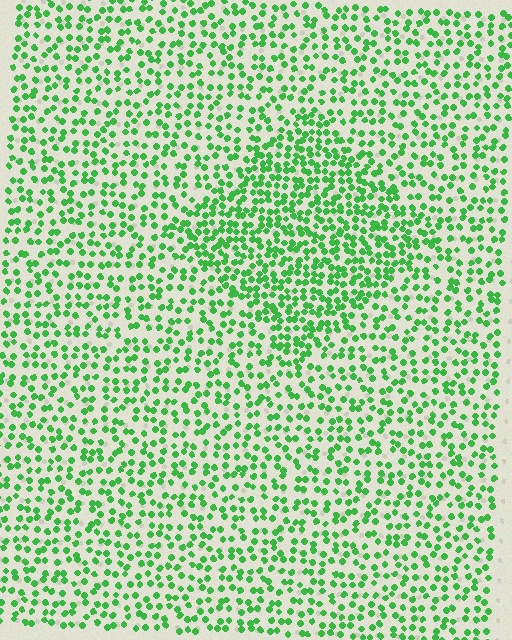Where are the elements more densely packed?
The elements are more densely packed inside the diamond boundary.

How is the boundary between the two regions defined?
The boundary is defined by a change in element density (approximately 1.7x ratio). All elements are the same color, size, and shape.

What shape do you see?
I see a diamond.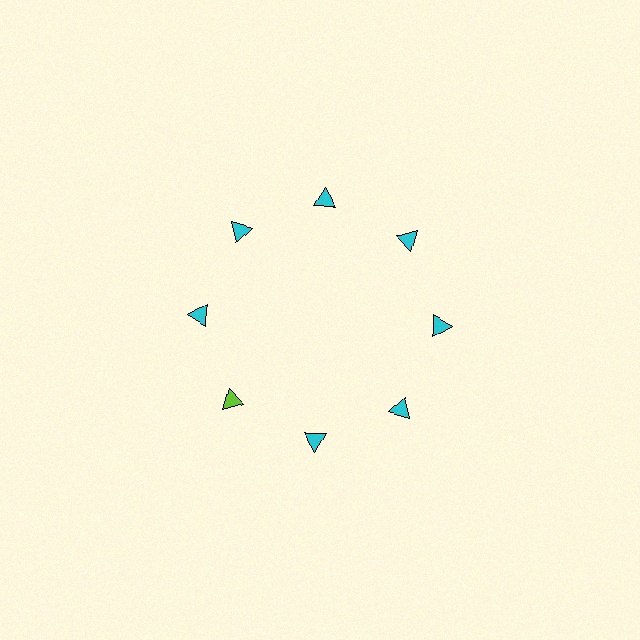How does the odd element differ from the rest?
It has a different color: lime instead of cyan.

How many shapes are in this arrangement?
There are 8 shapes arranged in a ring pattern.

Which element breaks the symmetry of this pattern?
The lime triangle at roughly the 8 o'clock position breaks the symmetry. All other shapes are cyan triangles.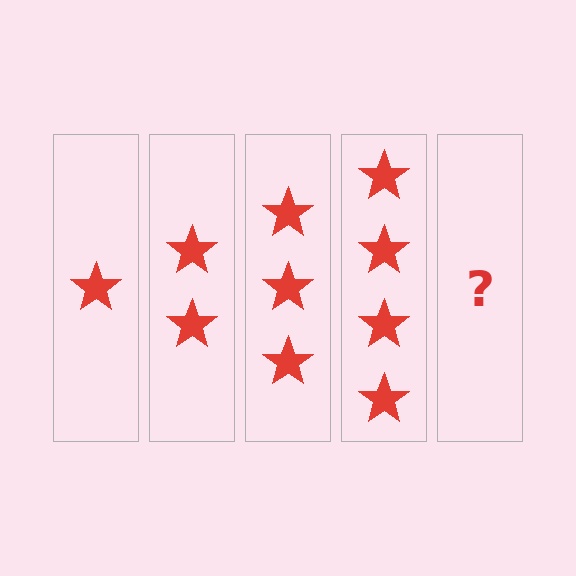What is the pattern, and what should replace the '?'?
The pattern is that each step adds one more star. The '?' should be 5 stars.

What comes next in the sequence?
The next element should be 5 stars.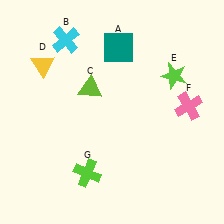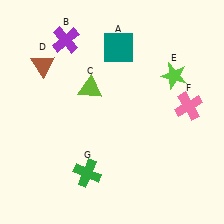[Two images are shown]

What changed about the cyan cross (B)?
In Image 1, B is cyan. In Image 2, it changed to purple.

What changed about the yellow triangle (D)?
In Image 1, D is yellow. In Image 2, it changed to brown.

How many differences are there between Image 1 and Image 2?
There are 3 differences between the two images.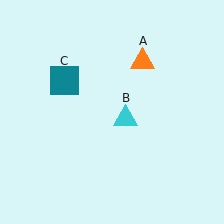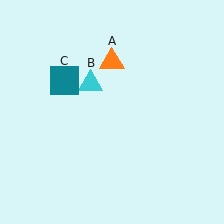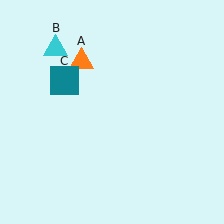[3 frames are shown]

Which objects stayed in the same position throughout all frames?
Teal square (object C) remained stationary.